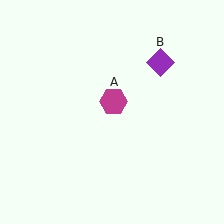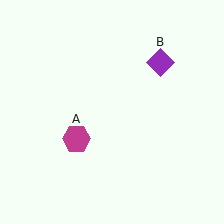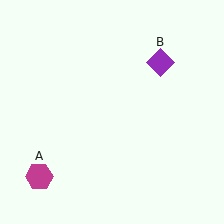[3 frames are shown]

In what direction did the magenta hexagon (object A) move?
The magenta hexagon (object A) moved down and to the left.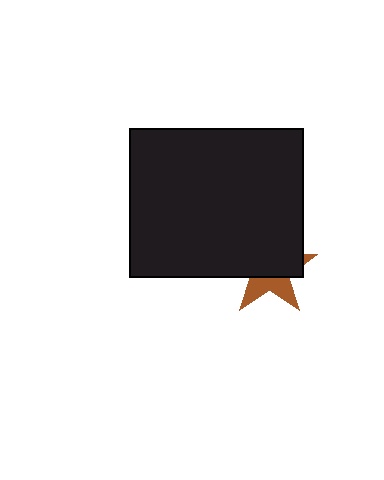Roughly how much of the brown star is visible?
A small part of it is visible (roughly 37%).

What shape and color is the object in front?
The object in front is a black rectangle.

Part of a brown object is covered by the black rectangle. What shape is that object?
It is a star.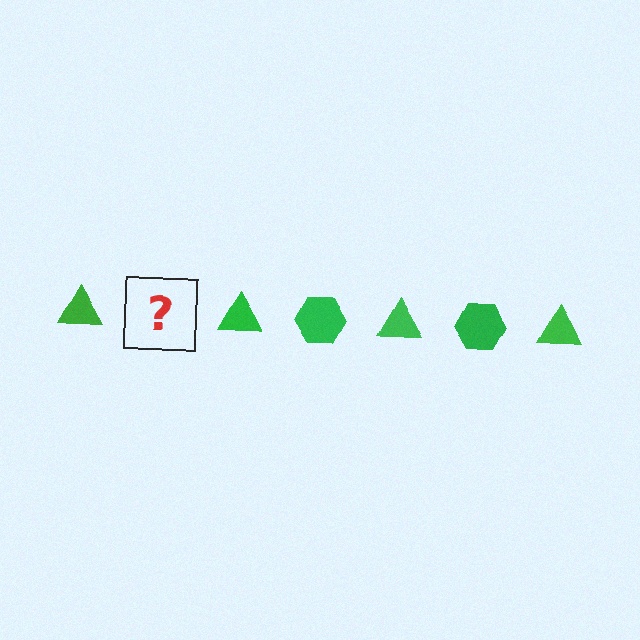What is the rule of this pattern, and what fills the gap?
The rule is that the pattern cycles through triangle, hexagon shapes in green. The gap should be filled with a green hexagon.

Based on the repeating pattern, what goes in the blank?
The blank should be a green hexagon.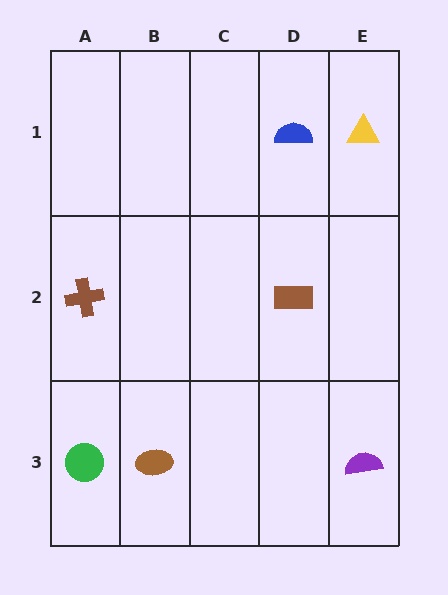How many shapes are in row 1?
2 shapes.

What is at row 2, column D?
A brown rectangle.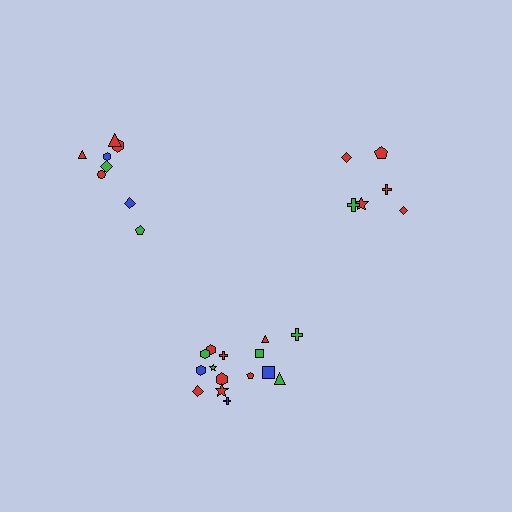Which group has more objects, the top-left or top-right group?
The top-left group.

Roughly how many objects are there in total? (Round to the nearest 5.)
Roughly 30 objects in total.